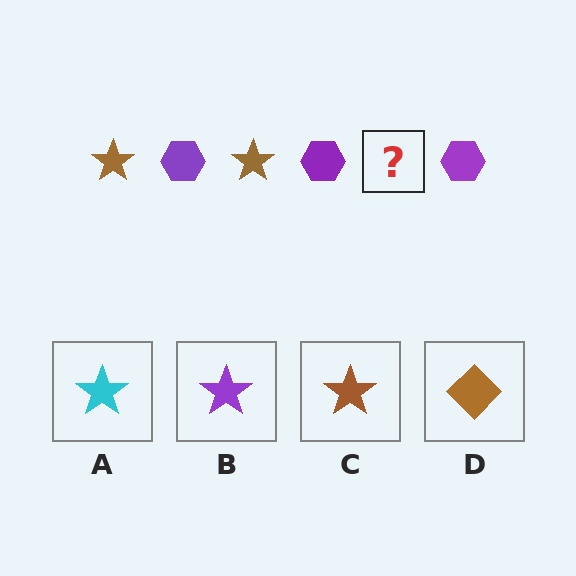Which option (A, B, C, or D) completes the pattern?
C.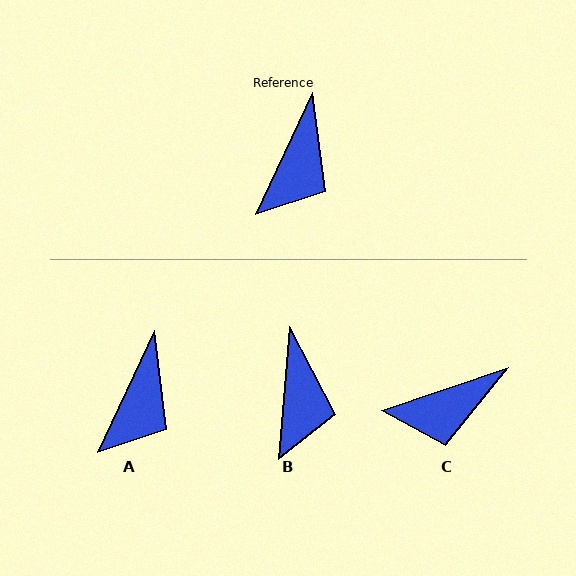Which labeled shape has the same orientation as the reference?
A.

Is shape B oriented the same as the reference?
No, it is off by about 20 degrees.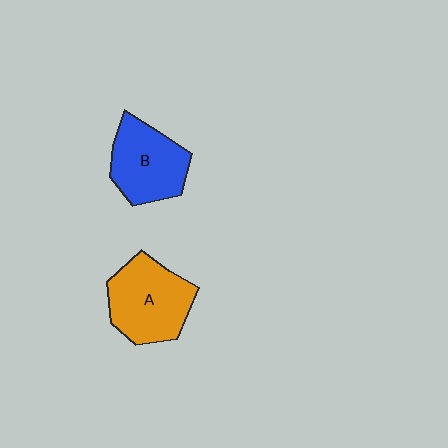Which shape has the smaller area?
Shape B (blue).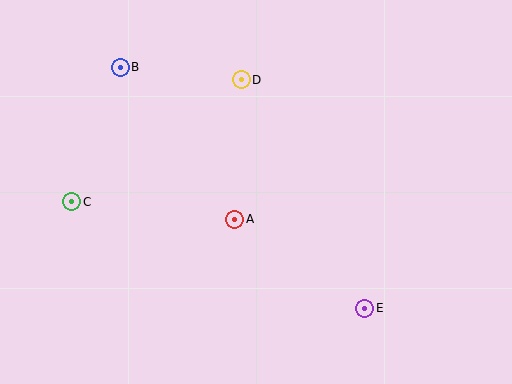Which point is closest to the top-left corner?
Point B is closest to the top-left corner.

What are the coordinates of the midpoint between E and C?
The midpoint between E and C is at (218, 255).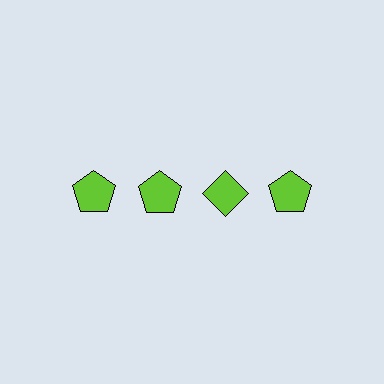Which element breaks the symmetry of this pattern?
The lime diamond in the top row, center column breaks the symmetry. All other shapes are lime pentagons.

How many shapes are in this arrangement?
There are 4 shapes arranged in a grid pattern.